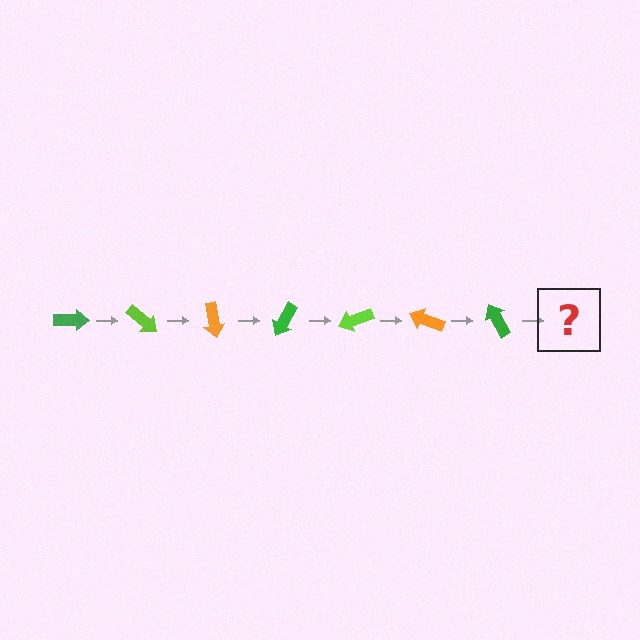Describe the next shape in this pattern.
It should be a lime arrow, rotated 280 degrees from the start.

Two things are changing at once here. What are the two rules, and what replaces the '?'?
The two rules are that it rotates 40 degrees each step and the color cycles through green, lime, and orange. The '?' should be a lime arrow, rotated 280 degrees from the start.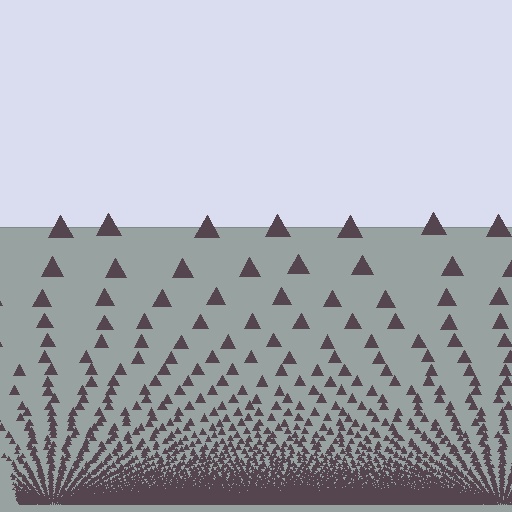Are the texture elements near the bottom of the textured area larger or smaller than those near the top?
Smaller. The gradient is inverted — elements near the bottom are smaller and denser.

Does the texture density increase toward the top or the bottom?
Density increases toward the bottom.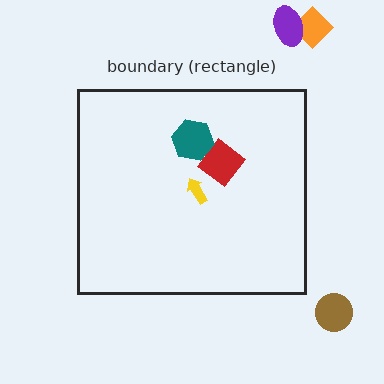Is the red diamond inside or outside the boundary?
Inside.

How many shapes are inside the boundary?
3 inside, 3 outside.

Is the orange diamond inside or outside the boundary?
Outside.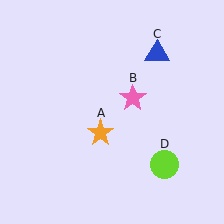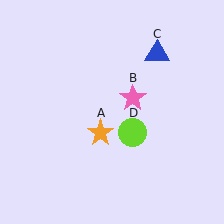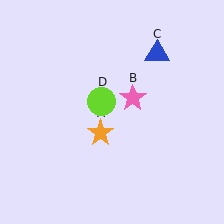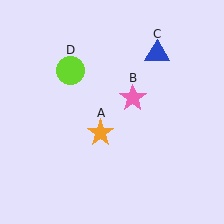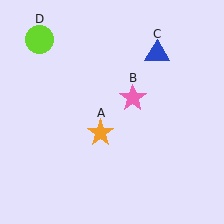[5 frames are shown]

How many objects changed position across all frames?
1 object changed position: lime circle (object D).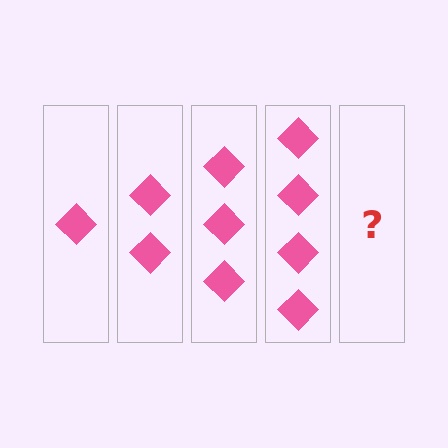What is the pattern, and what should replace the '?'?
The pattern is that each step adds one more diamond. The '?' should be 5 diamonds.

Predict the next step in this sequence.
The next step is 5 diamonds.